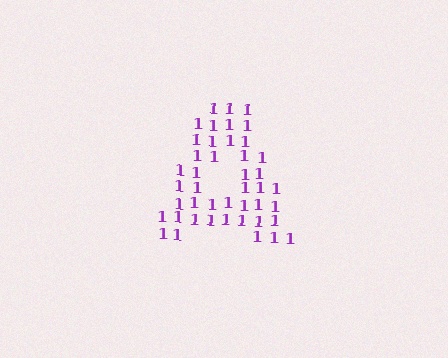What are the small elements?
The small elements are digit 1's.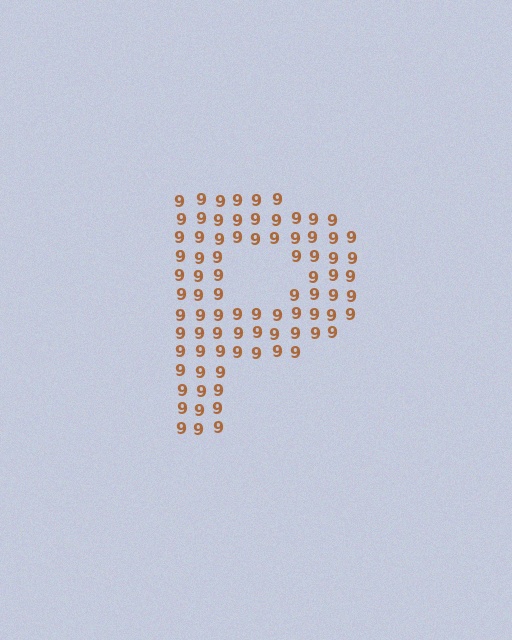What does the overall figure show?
The overall figure shows the letter P.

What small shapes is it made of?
It is made of small digit 9's.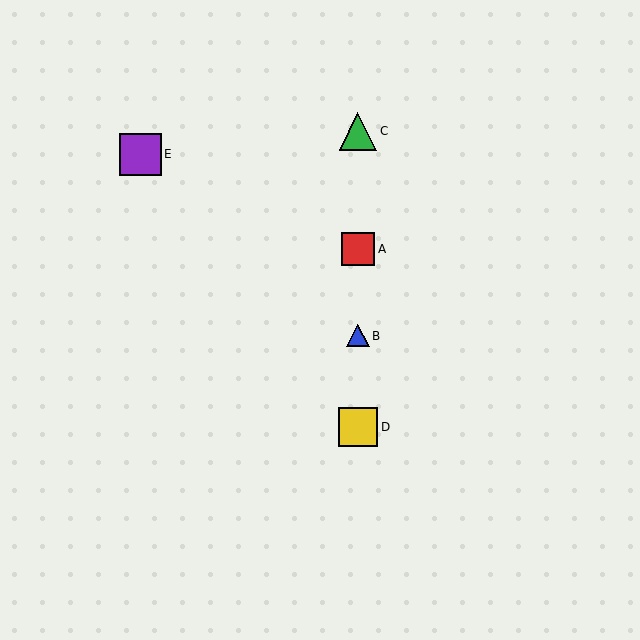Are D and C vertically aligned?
Yes, both are at x≈358.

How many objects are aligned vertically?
4 objects (A, B, C, D) are aligned vertically.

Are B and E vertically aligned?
No, B is at x≈358 and E is at x≈140.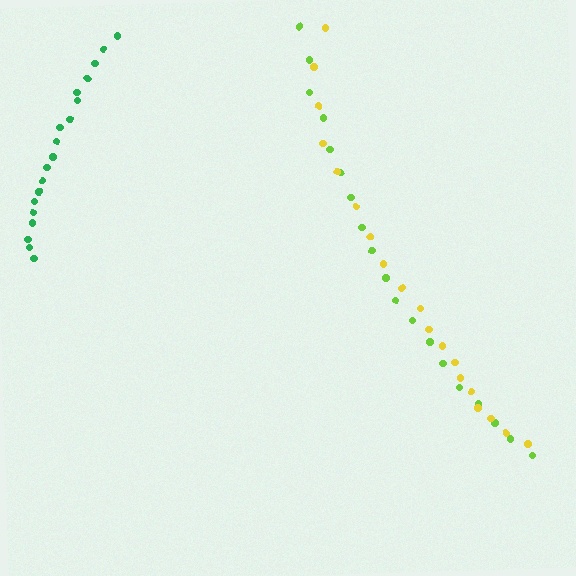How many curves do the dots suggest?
There are 3 distinct paths.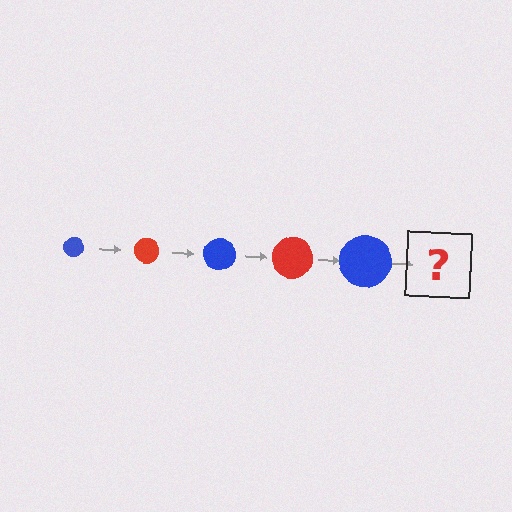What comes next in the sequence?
The next element should be a red circle, larger than the previous one.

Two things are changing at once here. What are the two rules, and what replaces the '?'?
The two rules are that the circle grows larger each step and the color cycles through blue and red. The '?' should be a red circle, larger than the previous one.